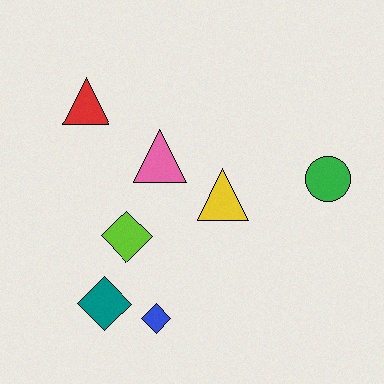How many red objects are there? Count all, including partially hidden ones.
There is 1 red object.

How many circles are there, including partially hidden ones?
There is 1 circle.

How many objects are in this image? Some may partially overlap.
There are 7 objects.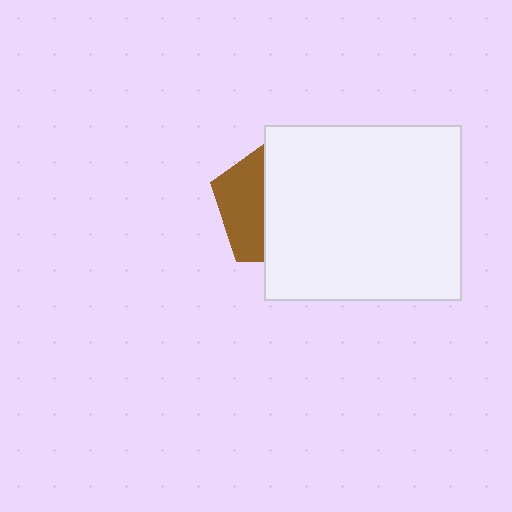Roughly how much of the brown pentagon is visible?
A small part of it is visible (roughly 36%).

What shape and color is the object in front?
The object in front is a white rectangle.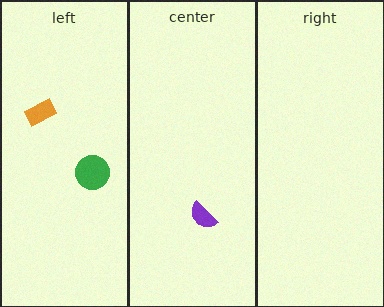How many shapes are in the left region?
2.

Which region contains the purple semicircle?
The center region.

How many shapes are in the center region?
1.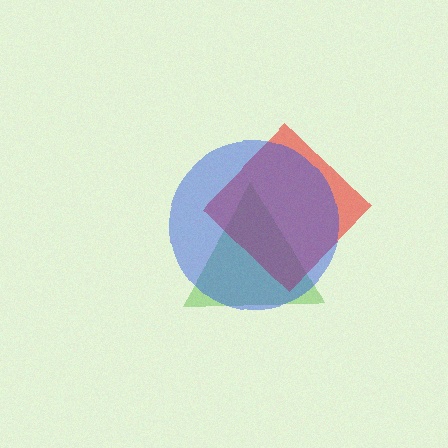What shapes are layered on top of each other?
The layered shapes are: a lime triangle, a red diamond, a blue circle.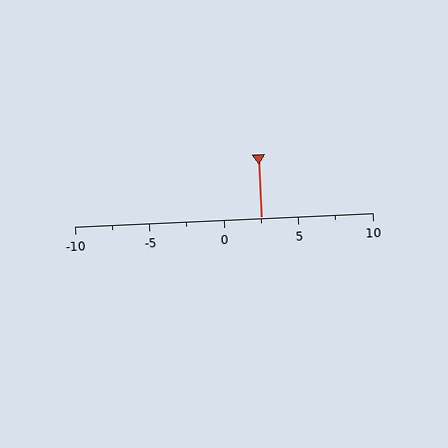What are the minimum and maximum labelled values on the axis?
The axis runs from -10 to 10.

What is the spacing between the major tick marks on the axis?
The major ticks are spaced 5 apart.